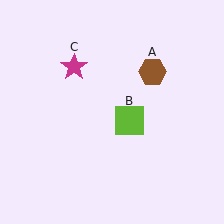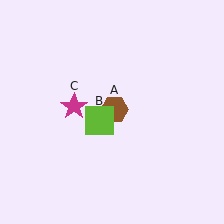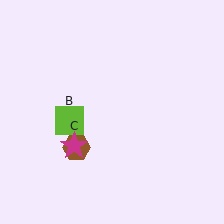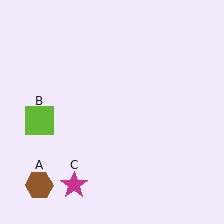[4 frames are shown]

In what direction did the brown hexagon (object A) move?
The brown hexagon (object A) moved down and to the left.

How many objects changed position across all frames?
3 objects changed position: brown hexagon (object A), lime square (object B), magenta star (object C).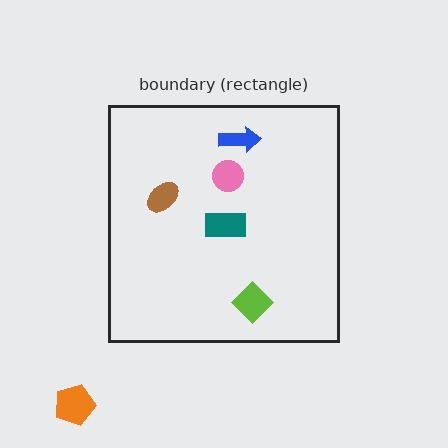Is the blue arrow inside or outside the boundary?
Inside.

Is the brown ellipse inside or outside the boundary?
Inside.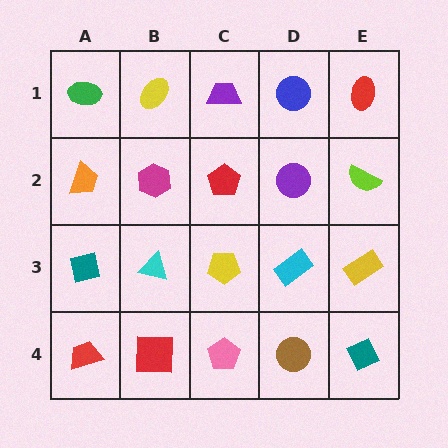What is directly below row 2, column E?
A yellow rectangle.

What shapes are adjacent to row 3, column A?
An orange trapezoid (row 2, column A), a red trapezoid (row 4, column A), a cyan triangle (row 3, column B).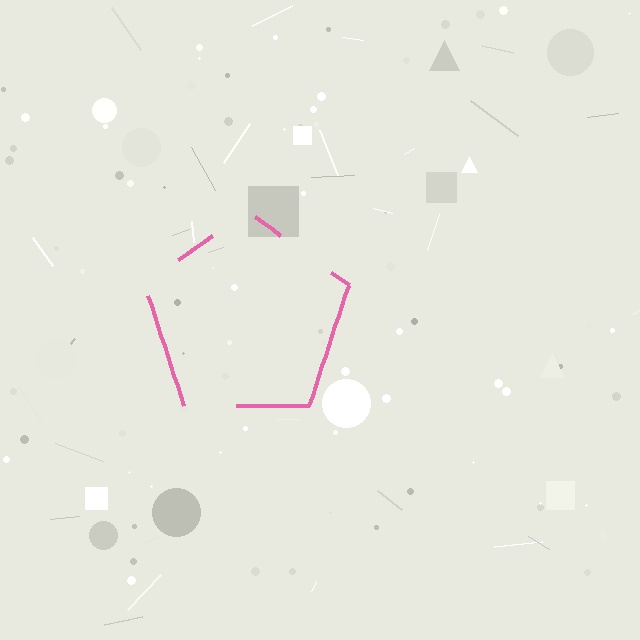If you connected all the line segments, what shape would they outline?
They would outline a pentagon.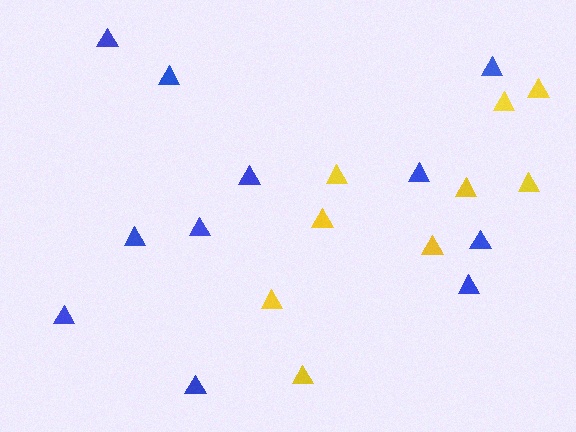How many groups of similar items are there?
There are 2 groups: one group of yellow triangles (9) and one group of blue triangles (11).